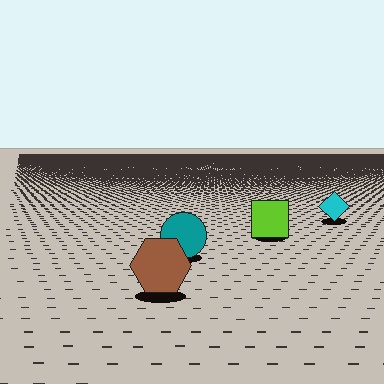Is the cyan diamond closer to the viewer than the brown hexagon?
No. The brown hexagon is closer — you can tell from the texture gradient: the ground texture is coarser near it.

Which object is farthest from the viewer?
The cyan diamond is farthest from the viewer. It appears smaller and the ground texture around it is denser.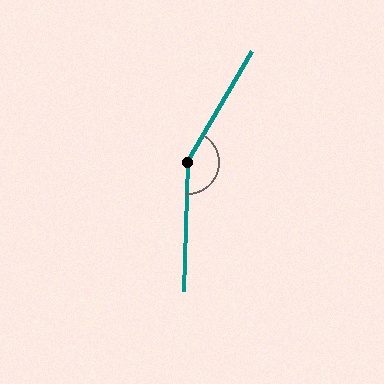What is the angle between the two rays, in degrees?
Approximately 151 degrees.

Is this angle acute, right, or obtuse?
It is obtuse.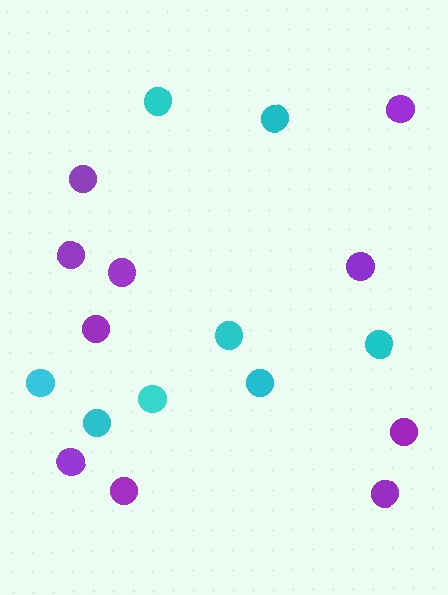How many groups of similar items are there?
There are 2 groups: one group of purple circles (10) and one group of cyan circles (8).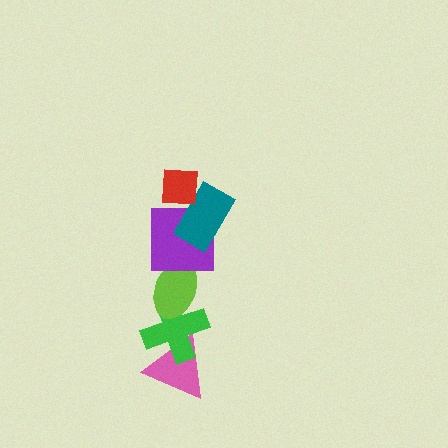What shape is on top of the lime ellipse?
The purple square is on top of the lime ellipse.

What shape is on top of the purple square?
The teal rectangle is on top of the purple square.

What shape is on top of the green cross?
The lime ellipse is on top of the green cross.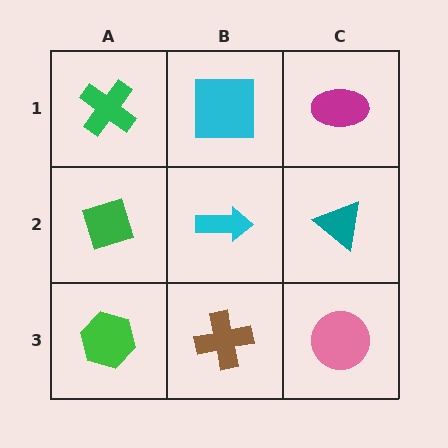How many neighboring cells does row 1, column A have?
2.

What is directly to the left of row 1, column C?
A cyan square.